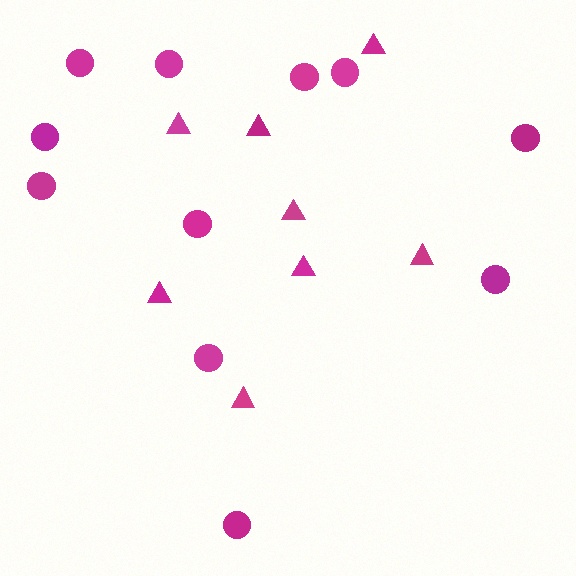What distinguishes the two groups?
There are 2 groups: one group of triangles (8) and one group of circles (11).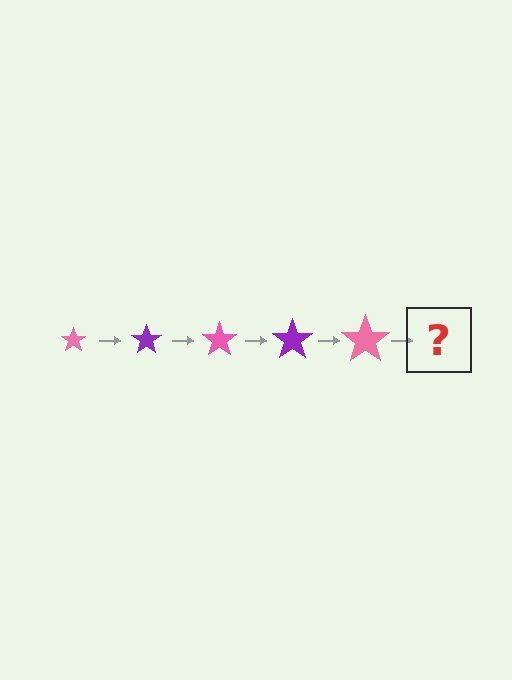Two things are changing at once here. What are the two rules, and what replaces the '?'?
The two rules are that the star grows larger each step and the color cycles through pink and purple. The '?' should be a purple star, larger than the previous one.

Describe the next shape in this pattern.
It should be a purple star, larger than the previous one.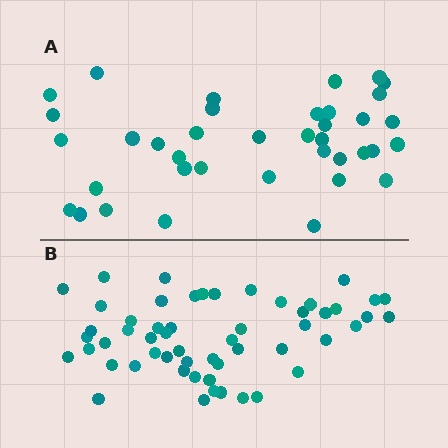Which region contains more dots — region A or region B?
Region B (the bottom region) has more dots.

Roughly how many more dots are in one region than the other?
Region B has approximately 15 more dots than region A.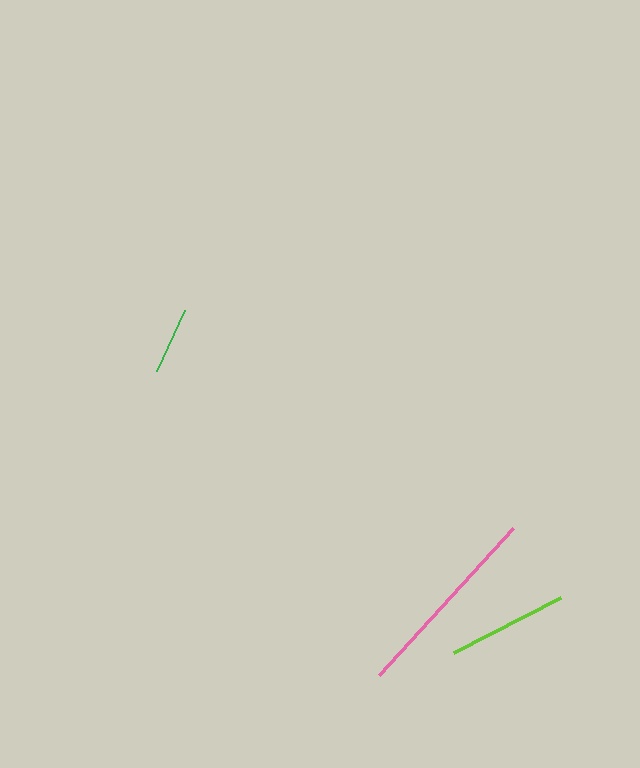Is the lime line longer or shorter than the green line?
The lime line is longer than the green line.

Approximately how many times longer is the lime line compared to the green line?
The lime line is approximately 1.8 times the length of the green line.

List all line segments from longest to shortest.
From longest to shortest: pink, lime, green.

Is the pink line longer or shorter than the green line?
The pink line is longer than the green line.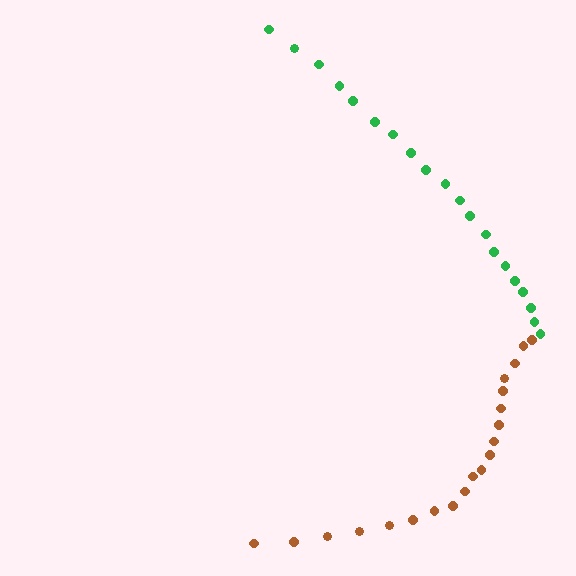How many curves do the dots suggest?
There are 2 distinct paths.